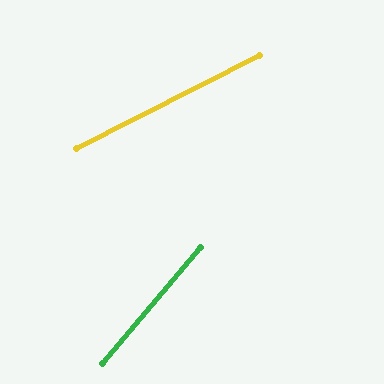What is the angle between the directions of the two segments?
Approximately 23 degrees.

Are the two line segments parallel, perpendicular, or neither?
Neither parallel nor perpendicular — they differ by about 23°.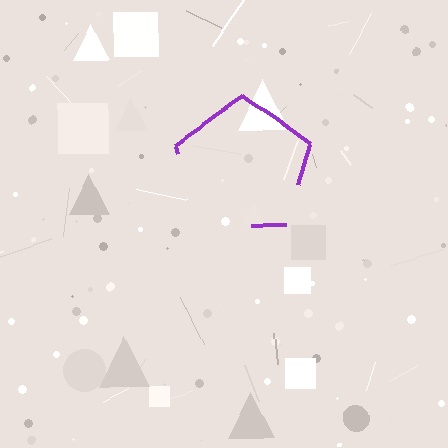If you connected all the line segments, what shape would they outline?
They would outline a pentagon.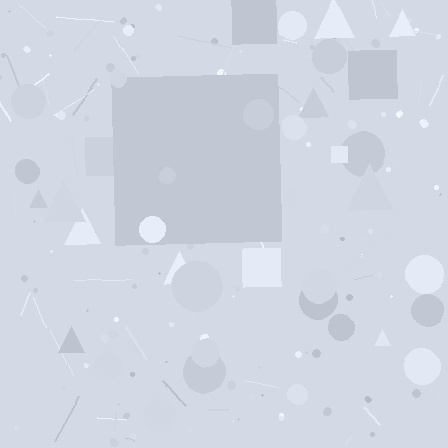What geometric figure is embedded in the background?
A square is embedded in the background.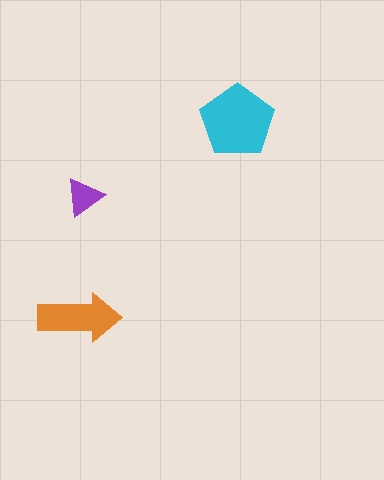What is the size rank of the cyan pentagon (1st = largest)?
1st.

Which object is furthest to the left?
The orange arrow is leftmost.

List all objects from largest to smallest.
The cyan pentagon, the orange arrow, the purple triangle.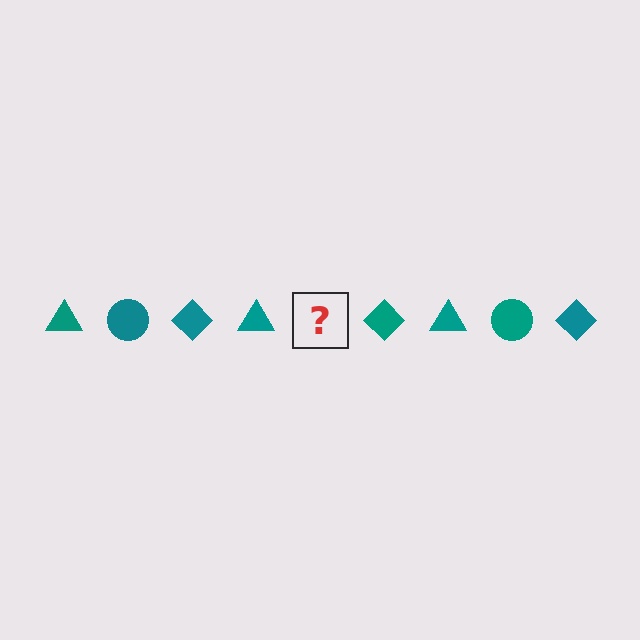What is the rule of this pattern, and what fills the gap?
The rule is that the pattern cycles through triangle, circle, diamond shapes in teal. The gap should be filled with a teal circle.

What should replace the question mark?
The question mark should be replaced with a teal circle.